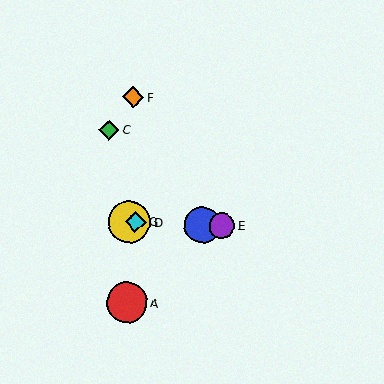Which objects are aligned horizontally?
Objects B, D, E, G are aligned horizontally.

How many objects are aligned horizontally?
4 objects (B, D, E, G) are aligned horizontally.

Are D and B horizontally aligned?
Yes, both are at y≈222.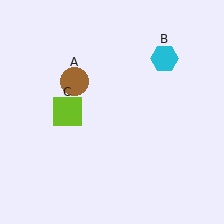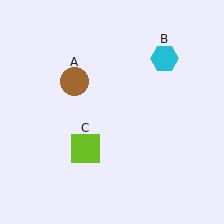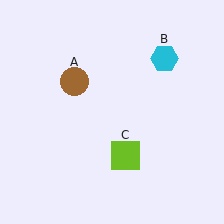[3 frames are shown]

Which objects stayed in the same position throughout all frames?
Brown circle (object A) and cyan hexagon (object B) remained stationary.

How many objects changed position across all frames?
1 object changed position: lime square (object C).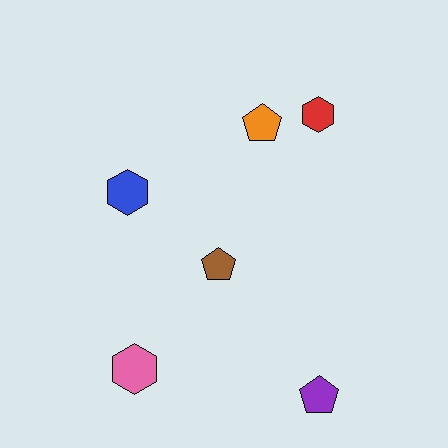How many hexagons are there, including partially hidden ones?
There are 3 hexagons.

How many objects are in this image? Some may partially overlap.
There are 6 objects.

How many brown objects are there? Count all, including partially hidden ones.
There is 1 brown object.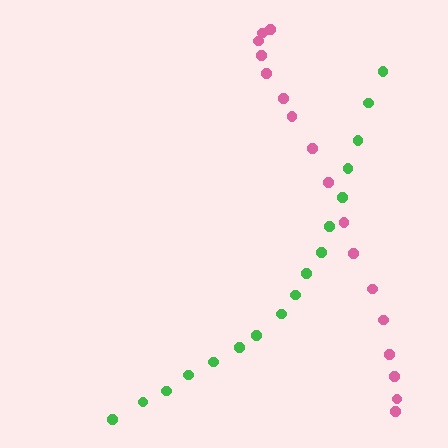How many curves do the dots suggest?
There are 2 distinct paths.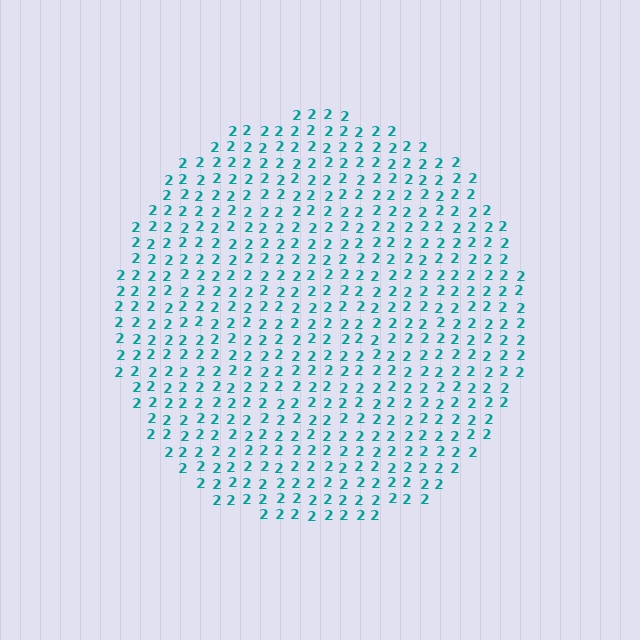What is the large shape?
The large shape is a circle.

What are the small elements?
The small elements are digit 2's.